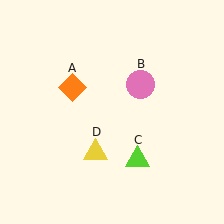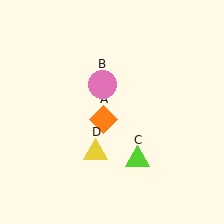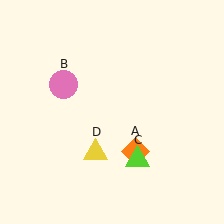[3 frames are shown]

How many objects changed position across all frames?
2 objects changed position: orange diamond (object A), pink circle (object B).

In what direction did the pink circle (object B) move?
The pink circle (object B) moved left.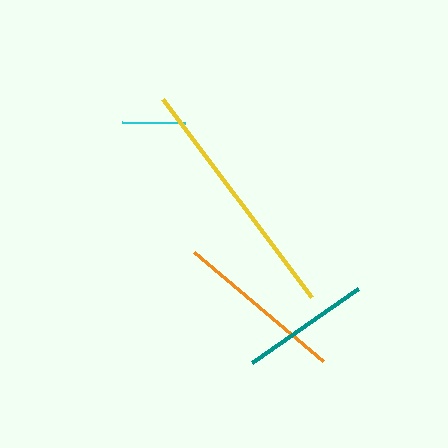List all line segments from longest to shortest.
From longest to shortest: yellow, orange, teal, cyan.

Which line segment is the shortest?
The cyan line is the shortest at approximately 64 pixels.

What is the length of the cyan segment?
The cyan segment is approximately 64 pixels long.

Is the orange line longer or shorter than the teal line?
The orange line is longer than the teal line.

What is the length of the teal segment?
The teal segment is approximately 130 pixels long.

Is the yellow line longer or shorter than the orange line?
The yellow line is longer than the orange line.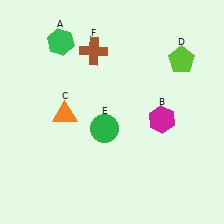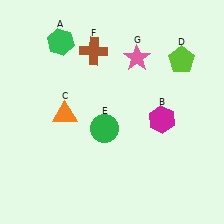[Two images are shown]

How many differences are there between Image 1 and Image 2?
There is 1 difference between the two images.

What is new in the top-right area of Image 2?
A pink star (G) was added in the top-right area of Image 2.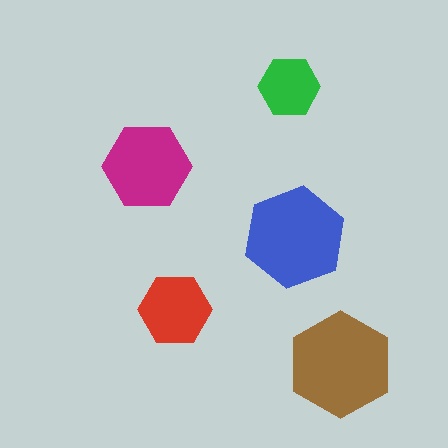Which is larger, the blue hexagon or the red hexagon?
The blue one.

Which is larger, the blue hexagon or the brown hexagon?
The brown one.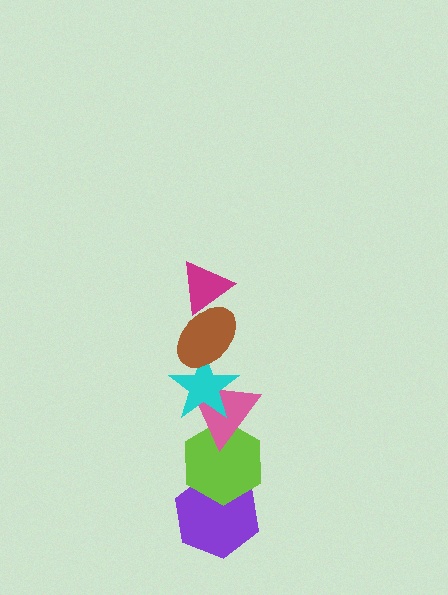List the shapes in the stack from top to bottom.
From top to bottom: the magenta triangle, the brown ellipse, the cyan star, the pink triangle, the lime hexagon, the purple hexagon.